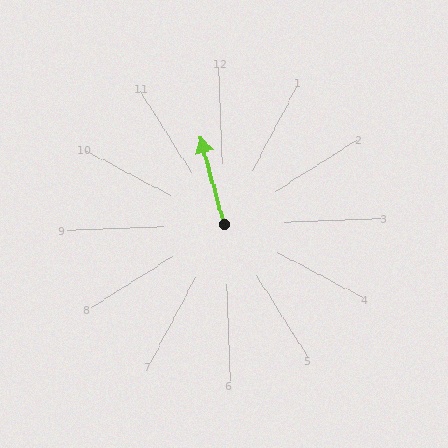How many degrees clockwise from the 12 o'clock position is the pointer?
Approximately 347 degrees.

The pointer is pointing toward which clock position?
Roughly 12 o'clock.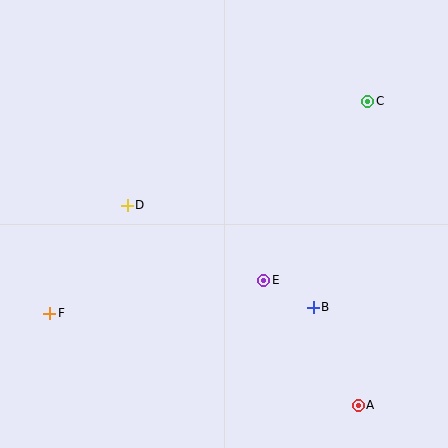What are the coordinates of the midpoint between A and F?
The midpoint between A and F is at (204, 359).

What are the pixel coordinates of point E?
Point E is at (264, 280).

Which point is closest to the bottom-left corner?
Point F is closest to the bottom-left corner.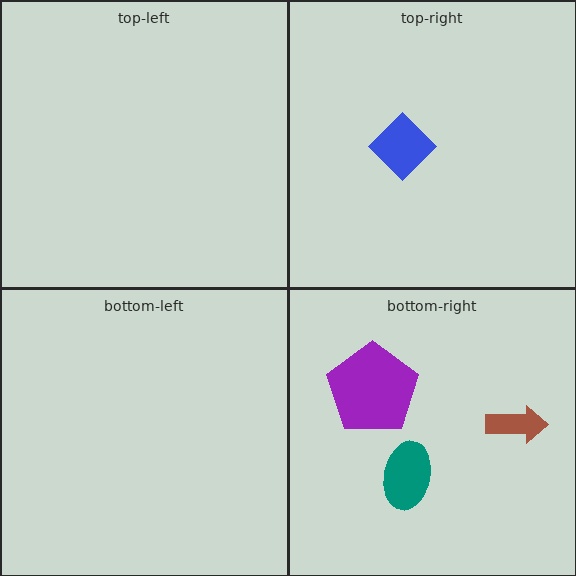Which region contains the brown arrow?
The bottom-right region.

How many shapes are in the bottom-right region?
3.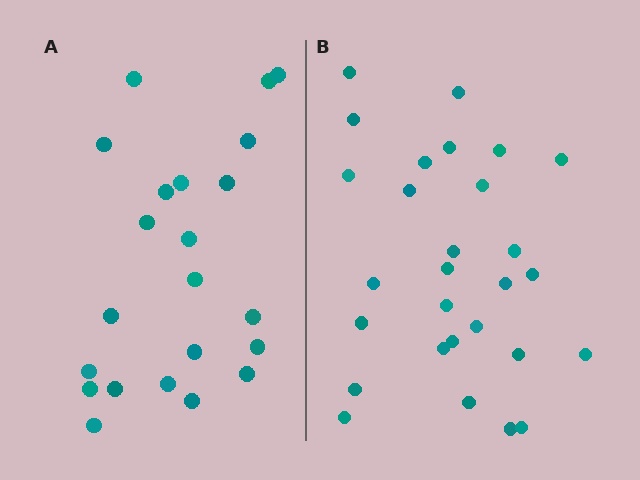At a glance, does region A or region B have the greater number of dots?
Region B (the right region) has more dots.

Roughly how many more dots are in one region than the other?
Region B has about 6 more dots than region A.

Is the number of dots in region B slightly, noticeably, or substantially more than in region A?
Region B has noticeably more, but not dramatically so. The ratio is roughly 1.3 to 1.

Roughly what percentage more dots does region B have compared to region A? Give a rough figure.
About 25% more.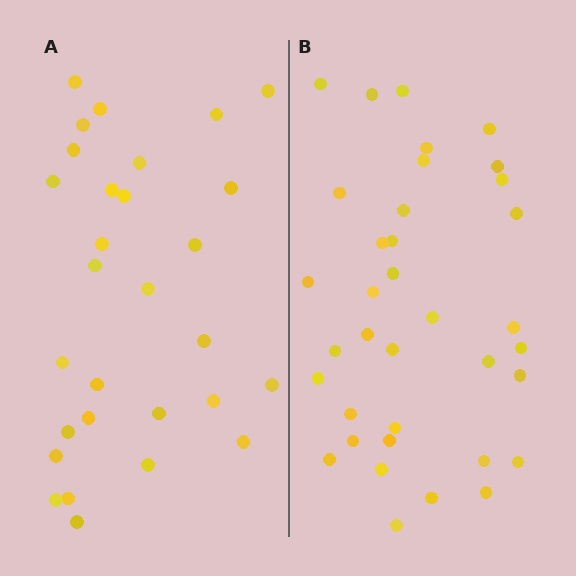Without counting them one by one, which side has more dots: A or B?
Region B (the right region) has more dots.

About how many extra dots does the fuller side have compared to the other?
Region B has roughly 8 or so more dots than region A.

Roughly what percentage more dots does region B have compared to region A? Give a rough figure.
About 25% more.